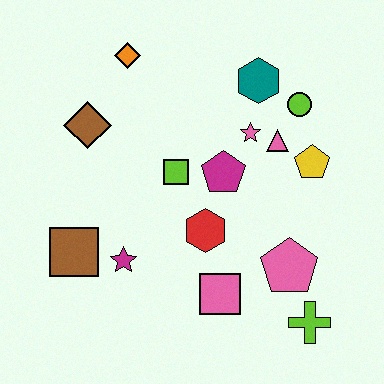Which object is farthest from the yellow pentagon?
The brown square is farthest from the yellow pentagon.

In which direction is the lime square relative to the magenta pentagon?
The lime square is to the left of the magenta pentagon.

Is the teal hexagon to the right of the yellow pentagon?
No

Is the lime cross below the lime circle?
Yes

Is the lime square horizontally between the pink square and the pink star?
No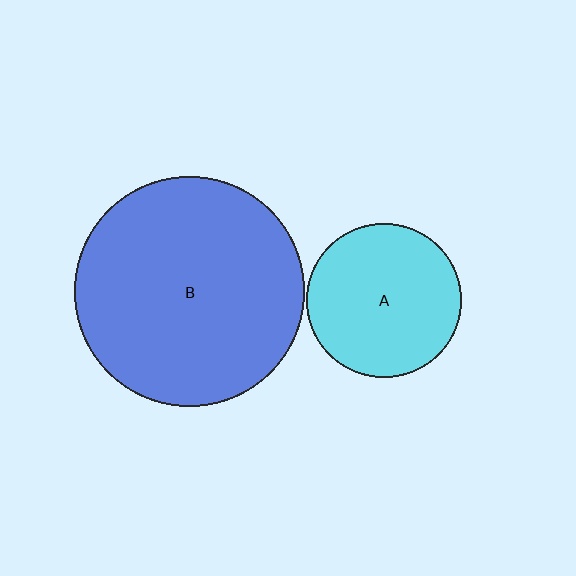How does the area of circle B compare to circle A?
Approximately 2.2 times.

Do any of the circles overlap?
No, none of the circles overlap.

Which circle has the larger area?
Circle B (blue).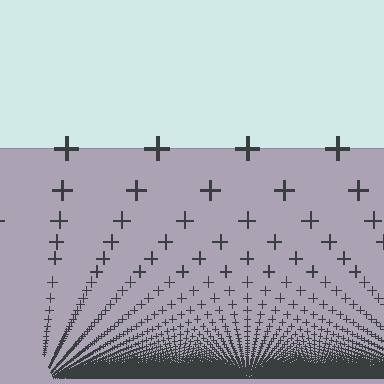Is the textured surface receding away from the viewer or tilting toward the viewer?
The surface appears to tilt toward the viewer. Texture elements get larger and sparser toward the top.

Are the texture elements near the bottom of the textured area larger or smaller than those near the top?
Smaller. The gradient is inverted — elements near the bottom are smaller and denser.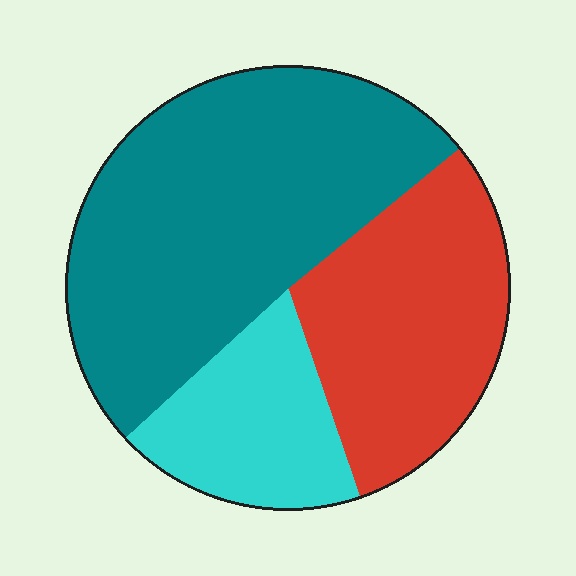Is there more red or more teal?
Teal.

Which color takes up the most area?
Teal, at roughly 50%.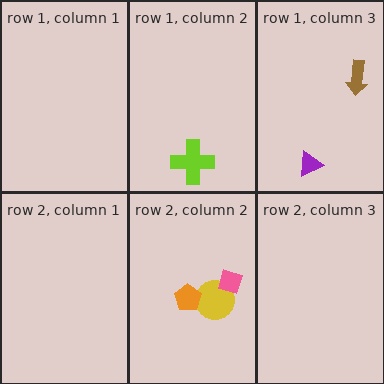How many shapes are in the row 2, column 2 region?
3.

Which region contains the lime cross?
The row 1, column 2 region.